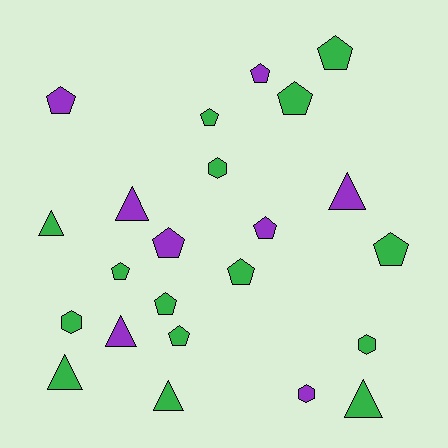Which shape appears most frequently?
Pentagon, with 12 objects.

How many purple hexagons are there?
There is 1 purple hexagon.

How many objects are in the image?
There are 23 objects.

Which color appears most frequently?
Green, with 15 objects.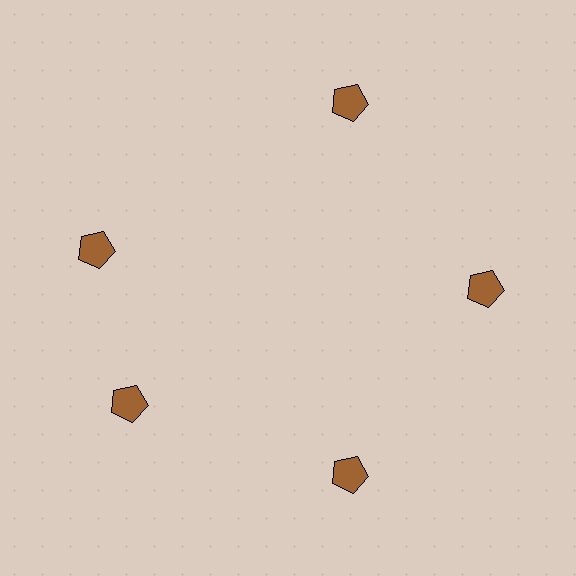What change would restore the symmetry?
The symmetry would be restored by rotating it back into even spacing with its neighbors so that all 5 pentagons sit at equal angles and equal distance from the center.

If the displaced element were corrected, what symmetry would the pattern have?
It would have 5-fold rotational symmetry — the pattern would map onto itself every 72 degrees.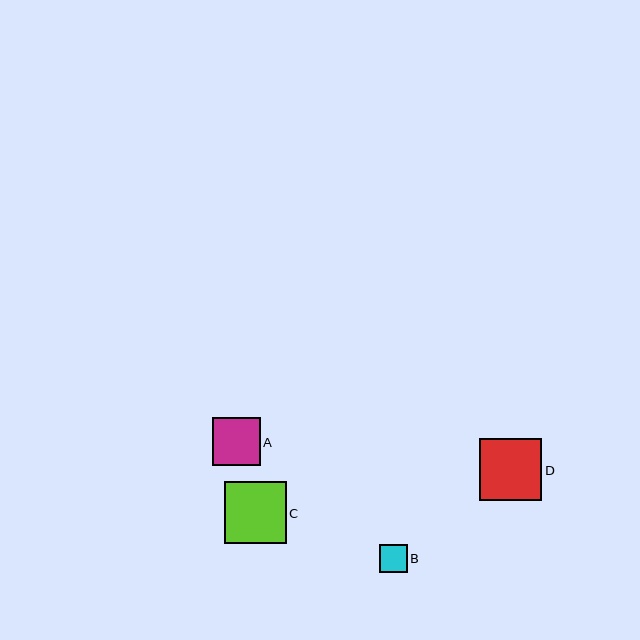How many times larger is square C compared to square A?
Square C is approximately 1.3 times the size of square A.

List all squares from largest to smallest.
From largest to smallest: C, D, A, B.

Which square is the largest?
Square C is the largest with a size of approximately 62 pixels.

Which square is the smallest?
Square B is the smallest with a size of approximately 28 pixels.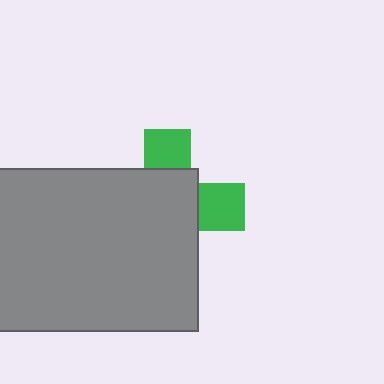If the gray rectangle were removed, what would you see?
You would see the complete green cross.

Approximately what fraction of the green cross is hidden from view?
Roughly 68% of the green cross is hidden behind the gray rectangle.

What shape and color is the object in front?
The object in front is a gray rectangle.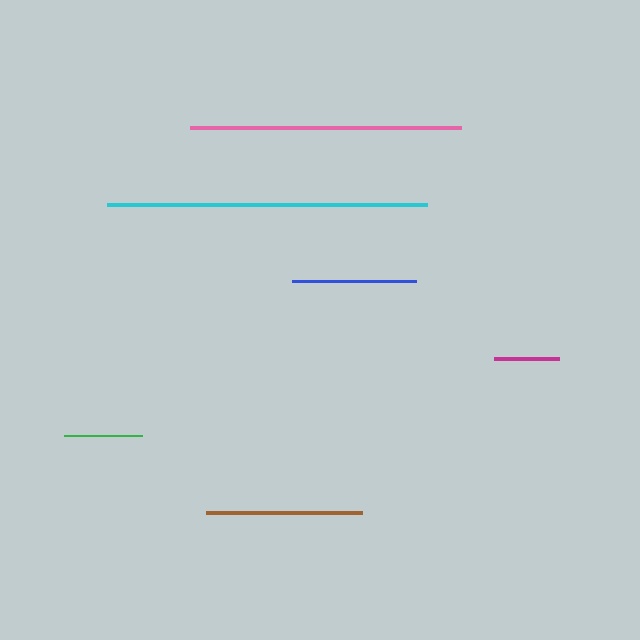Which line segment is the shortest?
The magenta line is the shortest at approximately 64 pixels.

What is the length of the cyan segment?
The cyan segment is approximately 320 pixels long.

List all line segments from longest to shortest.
From longest to shortest: cyan, pink, brown, blue, green, magenta.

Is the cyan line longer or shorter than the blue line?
The cyan line is longer than the blue line.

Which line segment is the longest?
The cyan line is the longest at approximately 320 pixels.